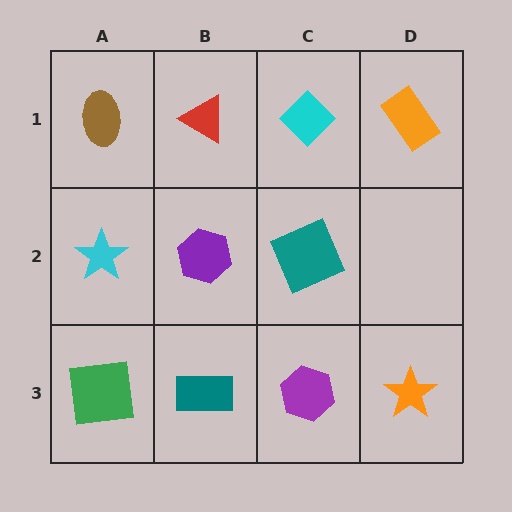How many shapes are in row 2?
3 shapes.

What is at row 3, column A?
A green square.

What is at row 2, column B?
A purple hexagon.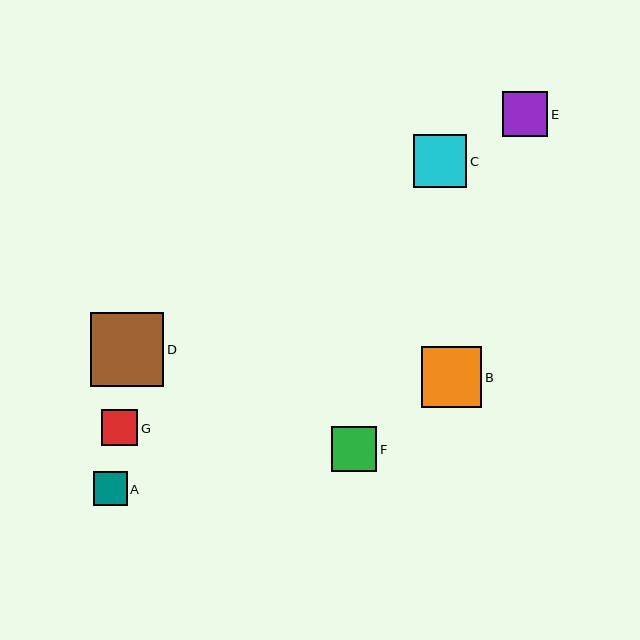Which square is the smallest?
Square A is the smallest with a size of approximately 34 pixels.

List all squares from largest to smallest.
From largest to smallest: D, B, C, F, E, G, A.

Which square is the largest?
Square D is the largest with a size of approximately 73 pixels.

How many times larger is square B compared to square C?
Square B is approximately 1.1 times the size of square C.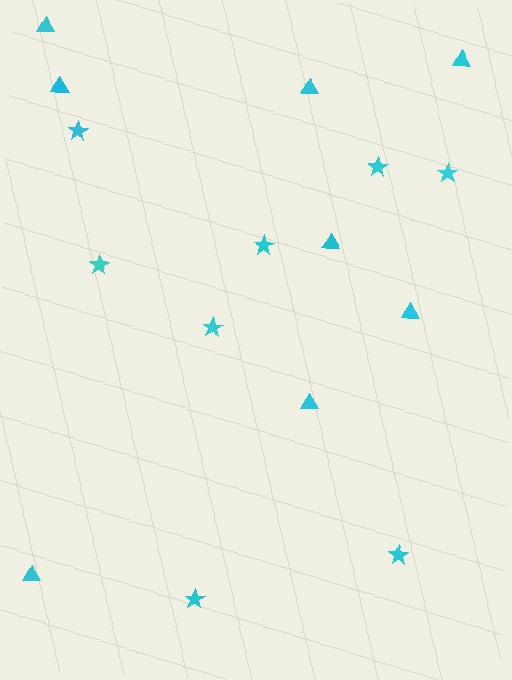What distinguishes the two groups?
There are 2 groups: one group of stars (8) and one group of triangles (8).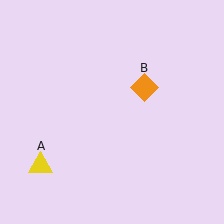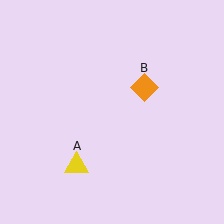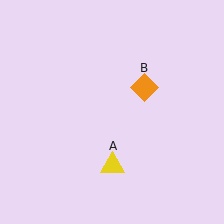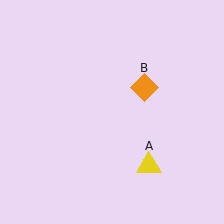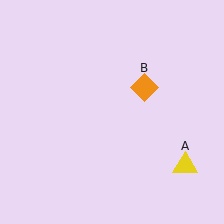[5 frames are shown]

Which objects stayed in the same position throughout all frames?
Orange diamond (object B) remained stationary.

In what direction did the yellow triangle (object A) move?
The yellow triangle (object A) moved right.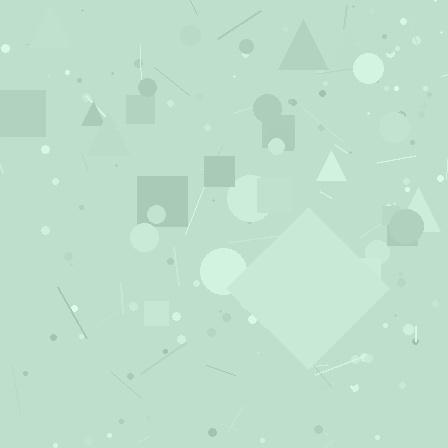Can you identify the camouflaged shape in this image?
The camouflaged shape is a diamond.